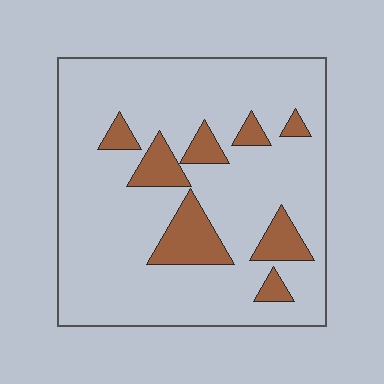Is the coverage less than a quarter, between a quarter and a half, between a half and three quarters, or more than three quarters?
Less than a quarter.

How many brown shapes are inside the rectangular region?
8.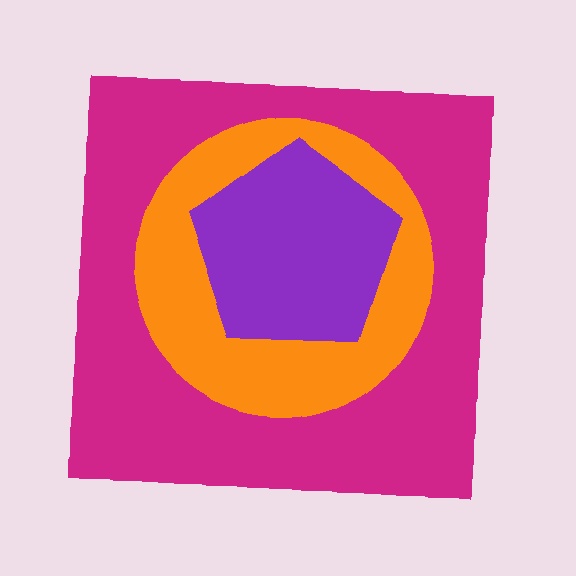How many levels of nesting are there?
3.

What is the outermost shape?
The magenta square.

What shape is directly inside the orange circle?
The purple pentagon.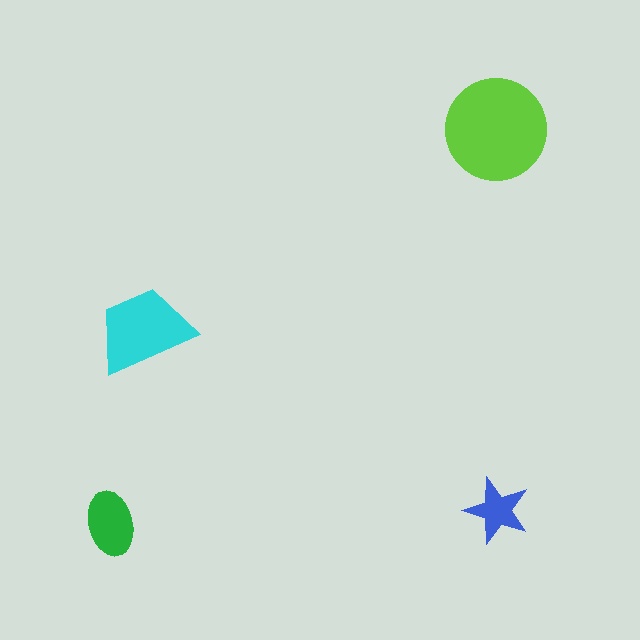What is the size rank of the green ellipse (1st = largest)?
3rd.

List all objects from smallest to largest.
The blue star, the green ellipse, the cyan trapezoid, the lime circle.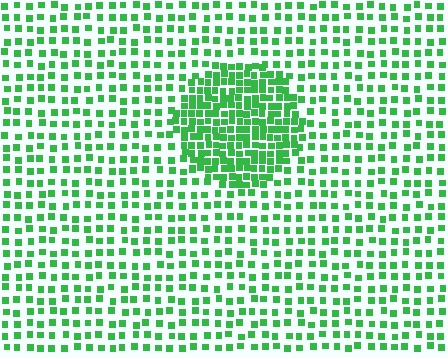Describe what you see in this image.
The image contains small green elements arranged at two different densities. A circle-shaped region is visible where the elements are more densely packed than the surrounding area.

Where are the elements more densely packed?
The elements are more densely packed inside the circle boundary.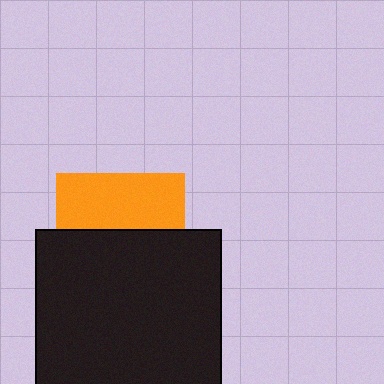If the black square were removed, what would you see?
You would see the complete orange square.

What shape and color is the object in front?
The object in front is a black square.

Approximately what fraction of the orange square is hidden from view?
Roughly 56% of the orange square is hidden behind the black square.